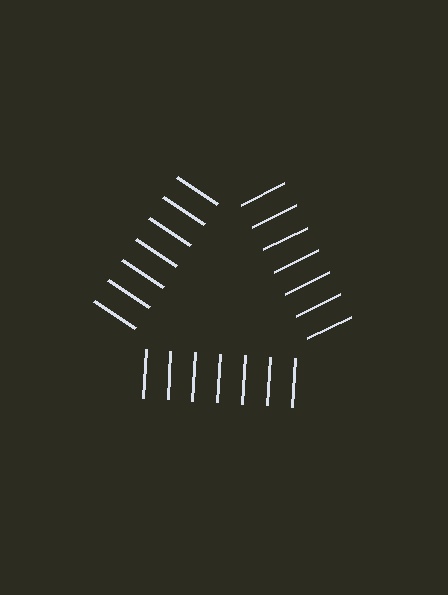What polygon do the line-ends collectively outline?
An illusory triangle — the line segments terminate on its edges but no continuous stroke is drawn.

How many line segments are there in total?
21 — 7 along each of the 3 edges.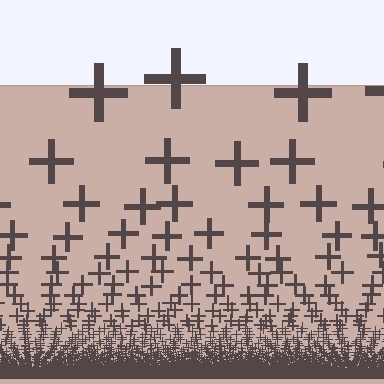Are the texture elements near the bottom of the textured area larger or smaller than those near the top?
Smaller. The gradient is inverted — elements near the bottom are smaller and denser.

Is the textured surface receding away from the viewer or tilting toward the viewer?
The surface appears to tilt toward the viewer. Texture elements get larger and sparser toward the top.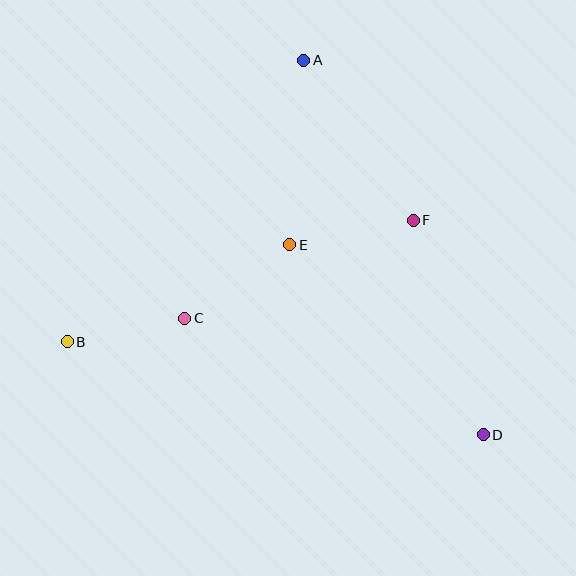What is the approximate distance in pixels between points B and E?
The distance between B and E is approximately 243 pixels.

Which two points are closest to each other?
Points B and C are closest to each other.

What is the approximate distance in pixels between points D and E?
The distance between D and E is approximately 271 pixels.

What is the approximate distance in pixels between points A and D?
The distance between A and D is approximately 416 pixels.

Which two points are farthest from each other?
Points B and D are farthest from each other.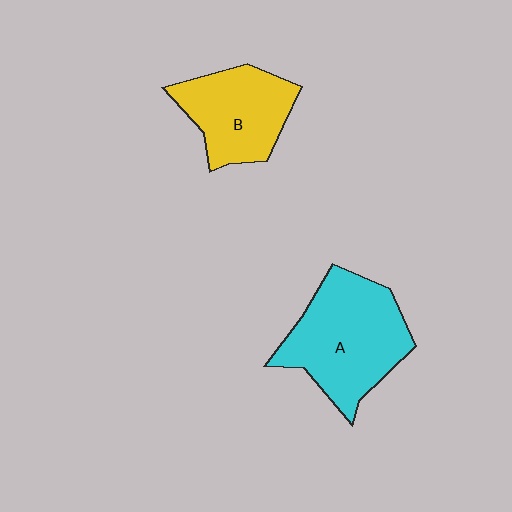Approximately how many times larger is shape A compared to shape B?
Approximately 1.4 times.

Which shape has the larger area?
Shape A (cyan).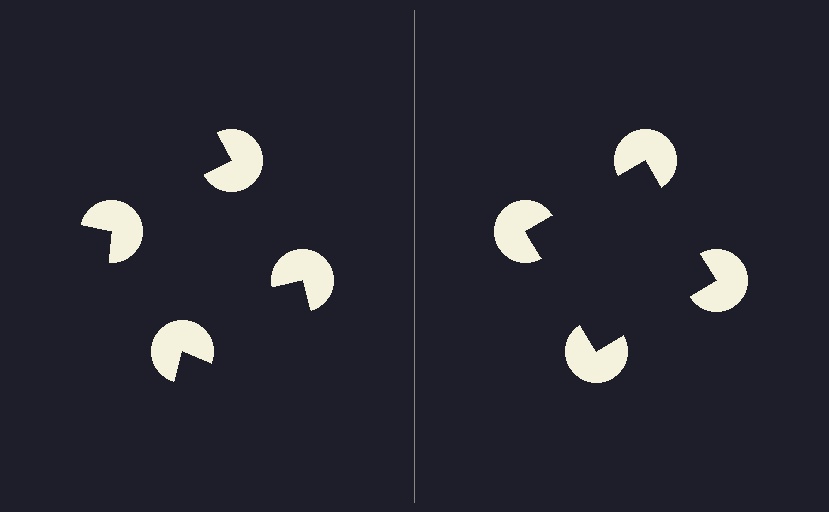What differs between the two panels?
The pac-man discs are positioned identically on both sides; only the wedge orientations differ. On the right they align to a square; on the left they are misaligned.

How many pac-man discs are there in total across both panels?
8 — 4 on each side.